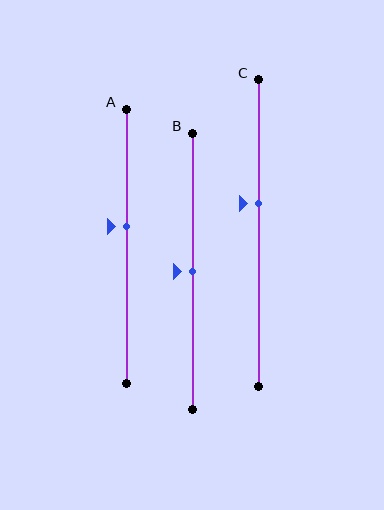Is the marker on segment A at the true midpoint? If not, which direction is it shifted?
No, the marker on segment A is shifted upward by about 7% of the segment length.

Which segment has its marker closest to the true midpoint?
Segment B has its marker closest to the true midpoint.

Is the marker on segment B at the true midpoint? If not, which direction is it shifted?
Yes, the marker on segment B is at the true midpoint.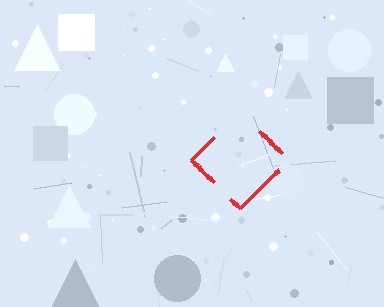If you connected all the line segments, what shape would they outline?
They would outline a diamond.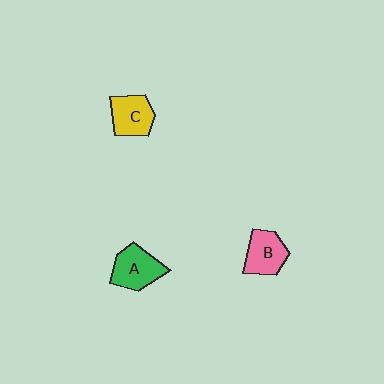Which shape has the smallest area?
Shape B (pink).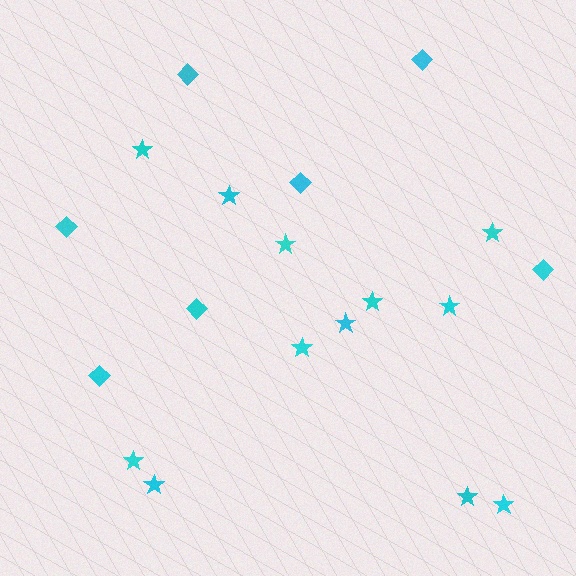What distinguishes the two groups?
There are 2 groups: one group of stars (12) and one group of diamonds (7).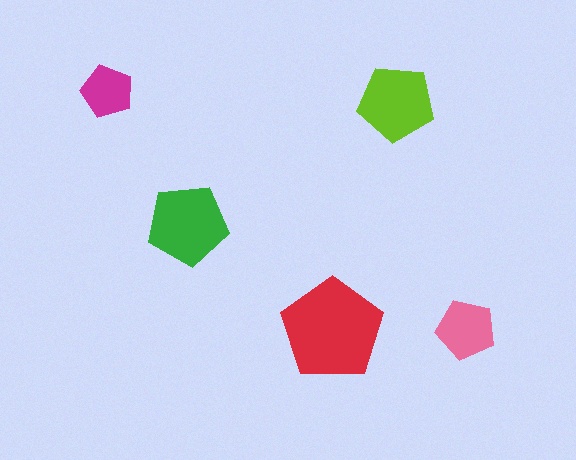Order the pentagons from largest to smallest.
the red one, the green one, the lime one, the pink one, the magenta one.